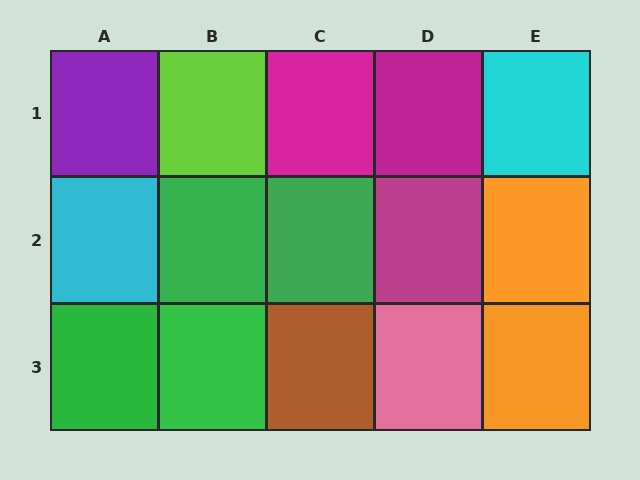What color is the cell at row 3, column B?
Green.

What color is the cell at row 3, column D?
Pink.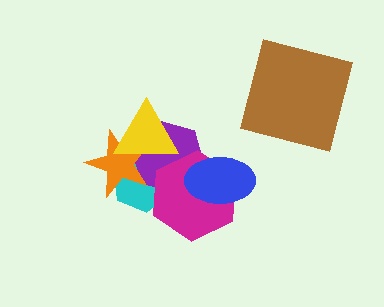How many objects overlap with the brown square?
0 objects overlap with the brown square.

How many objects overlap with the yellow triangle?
3 objects overlap with the yellow triangle.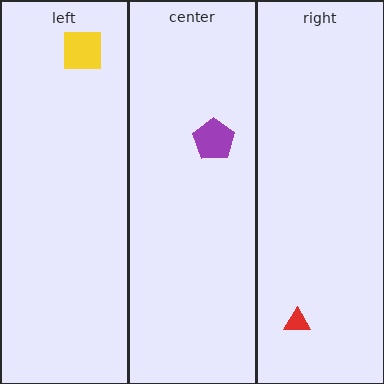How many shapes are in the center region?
1.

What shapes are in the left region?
The yellow square.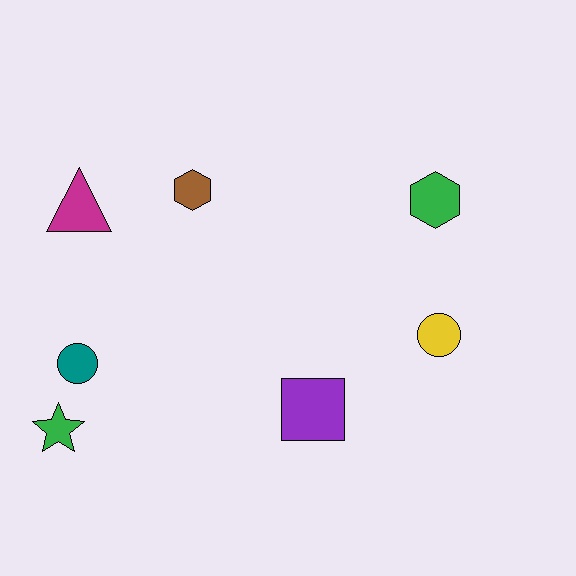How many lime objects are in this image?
There are no lime objects.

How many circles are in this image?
There are 2 circles.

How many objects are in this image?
There are 7 objects.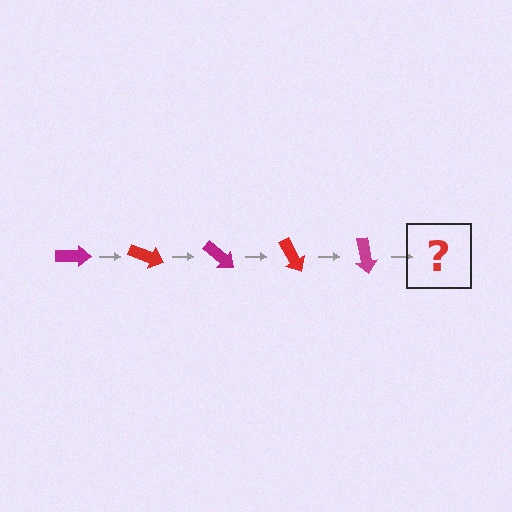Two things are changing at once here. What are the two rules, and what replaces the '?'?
The two rules are that it rotates 20 degrees each step and the color cycles through magenta and red. The '?' should be a red arrow, rotated 100 degrees from the start.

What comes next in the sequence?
The next element should be a red arrow, rotated 100 degrees from the start.